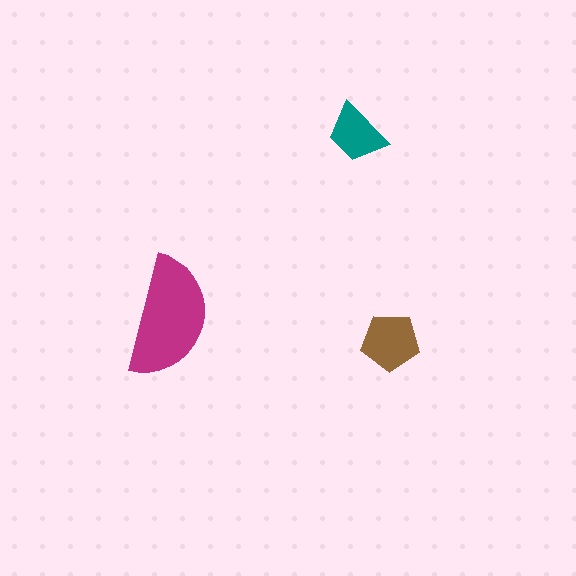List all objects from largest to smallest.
The magenta semicircle, the brown pentagon, the teal trapezoid.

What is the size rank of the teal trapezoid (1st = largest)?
3rd.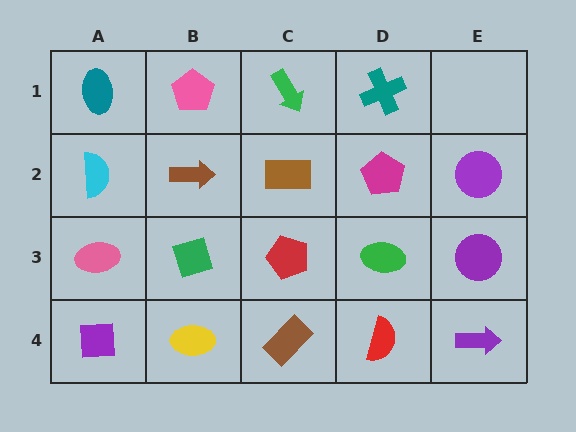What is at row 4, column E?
A purple arrow.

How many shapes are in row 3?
5 shapes.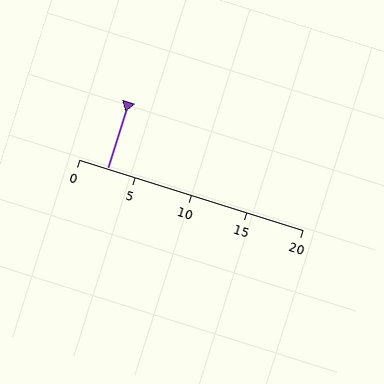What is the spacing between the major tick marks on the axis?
The major ticks are spaced 5 apart.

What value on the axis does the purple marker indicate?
The marker indicates approximately 2.5.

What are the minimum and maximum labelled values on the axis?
The axis runs from 0 to 20.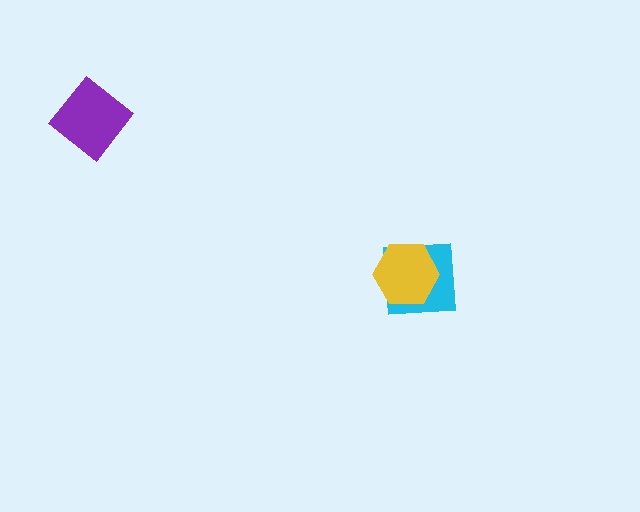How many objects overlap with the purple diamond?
0 objects overlap with the purple diamond.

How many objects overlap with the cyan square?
1 object overlaps with the cyan square.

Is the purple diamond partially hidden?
No, no other shape covers it.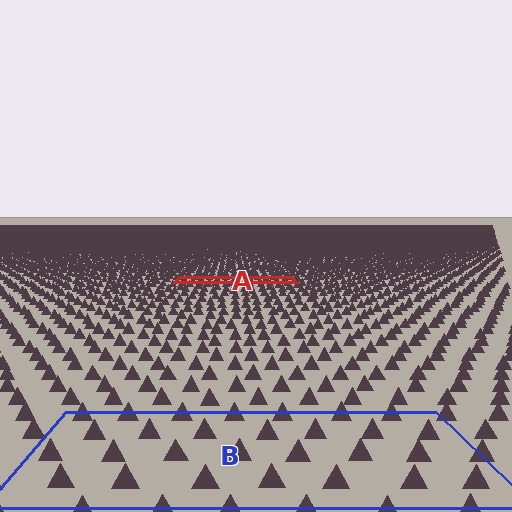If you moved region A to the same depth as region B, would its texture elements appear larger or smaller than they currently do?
They would appear larger. At a closer depth, the same texture elements are projected at a bigger on-screen size.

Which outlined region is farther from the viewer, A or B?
Region A is farther from the viewer — the texture elements inside it appear smaller and more densely packed.